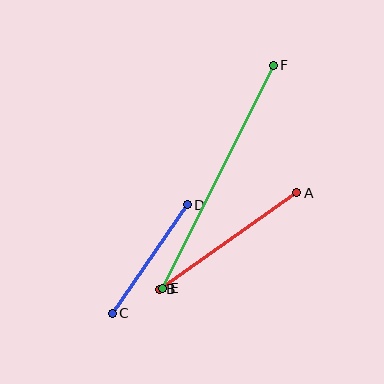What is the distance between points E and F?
The distance is approximately 249 pixels.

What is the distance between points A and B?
The distance is approximately 168 pixels.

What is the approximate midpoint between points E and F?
The midpoint is at approximately (218, 177) pixels.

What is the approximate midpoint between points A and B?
The midpoint is at approximately (228, 241) pixels.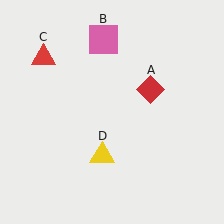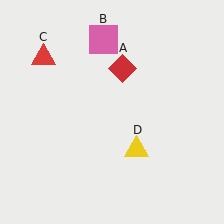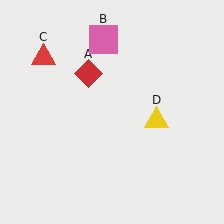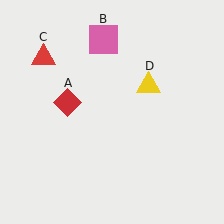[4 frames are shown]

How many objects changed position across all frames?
2 objects changed position: red diamond (object A), yellow triangle (object D).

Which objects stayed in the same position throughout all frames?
Pink square (object B) and red triangle (object C) remained stationary.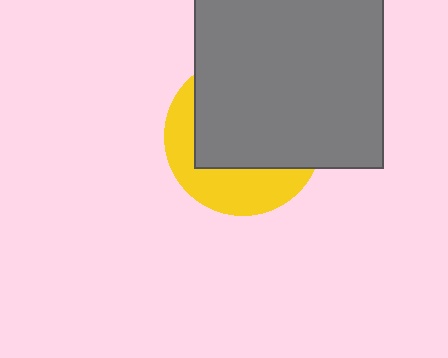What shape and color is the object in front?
The object in front is a gray square.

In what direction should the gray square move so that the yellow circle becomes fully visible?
The gray square should move up. That is the shortest direction to clear the overlap and leave the yellow circle fully visible.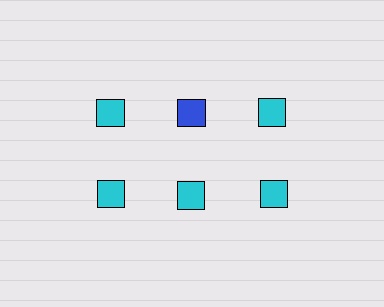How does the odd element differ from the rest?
It has a different color: blue instead of cyan.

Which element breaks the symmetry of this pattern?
The blue square in the top row, second from left column breaks the symmetry. All other shapes are cyan squares.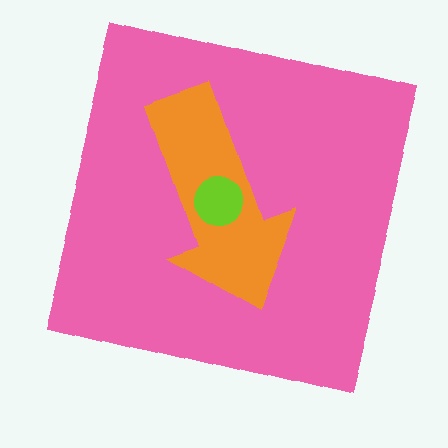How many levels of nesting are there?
3.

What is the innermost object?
The lime circle.